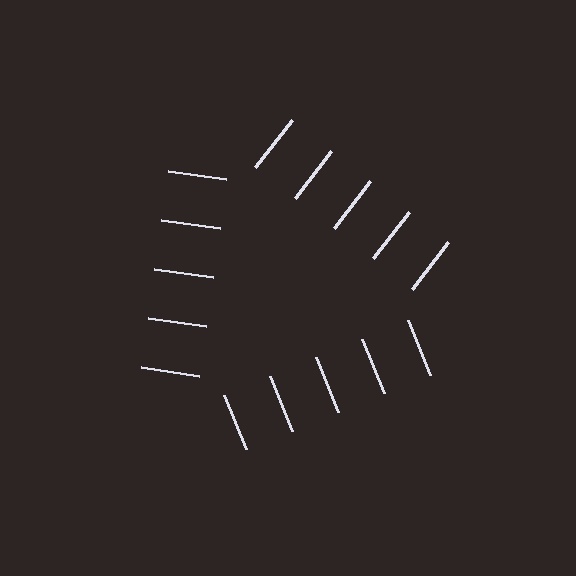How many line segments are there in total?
15 — 5 along each of the 3 edges.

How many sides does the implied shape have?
3 sides — the line-ends trace a triangle.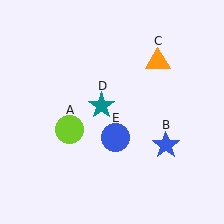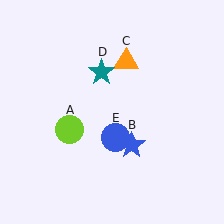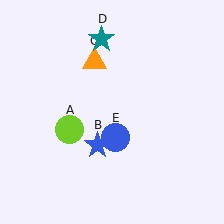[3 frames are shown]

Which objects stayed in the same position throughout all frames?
Lime circle (object A) and blue circle (object E) remained stationary.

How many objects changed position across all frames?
3 objects changed position: blue star (object B), orange triangle (object C), teal star (object D).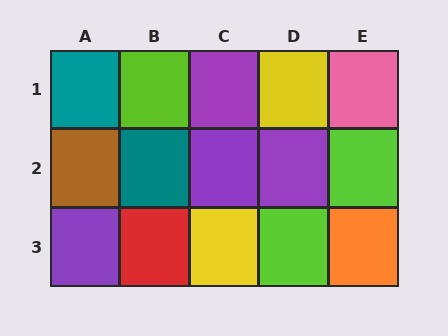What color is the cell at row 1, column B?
Lime.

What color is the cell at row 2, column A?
Brown.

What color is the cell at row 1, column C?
Purple.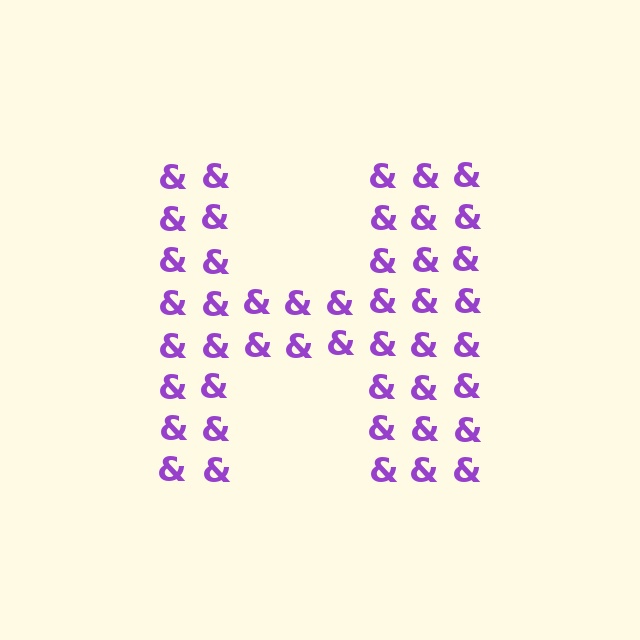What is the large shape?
The large shape is the letter H.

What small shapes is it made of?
It is made of small ampersands.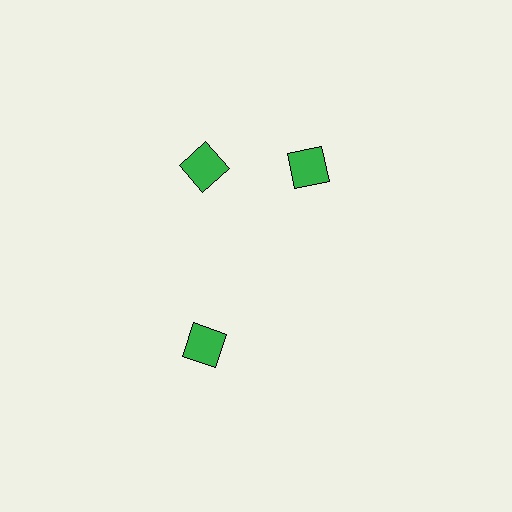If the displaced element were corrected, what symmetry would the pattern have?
It would have 3-fold rotational symmetry — the pattern would map onto itself every 120 degrees.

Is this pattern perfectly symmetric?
No. The 3 green squares are arranged in a ring, but one element near the 3 o'clock position is rotated out of alignment along the ring, breaking the 3-fold rotational symmetry.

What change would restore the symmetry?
The symmetry would be restored by rotating it back into even spacing with its neighbors so that all 3 squares sit at equal angles and equal distance from the center.